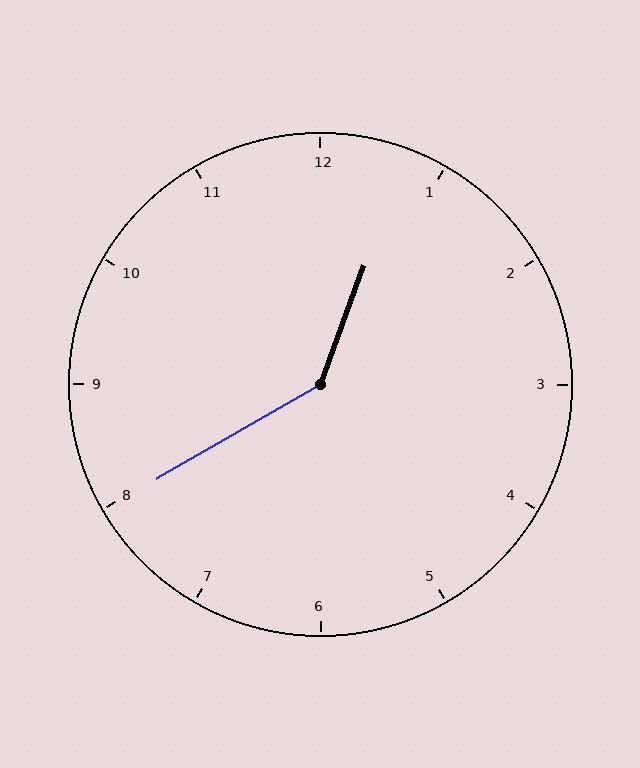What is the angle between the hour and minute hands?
Approximately 140 degrees.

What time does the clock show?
12:40.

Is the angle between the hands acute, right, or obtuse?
It is obtuse.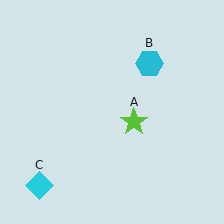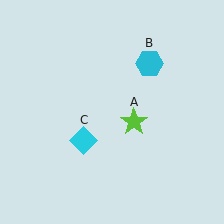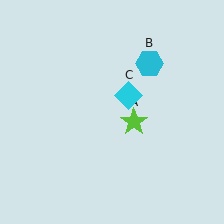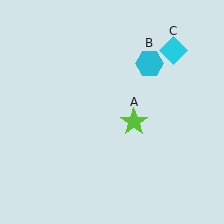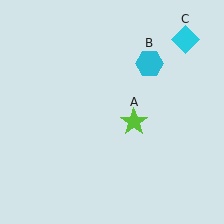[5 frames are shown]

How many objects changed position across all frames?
1 object changed position: cyan diamond (object C).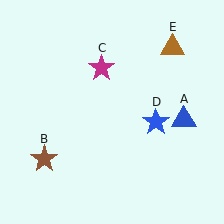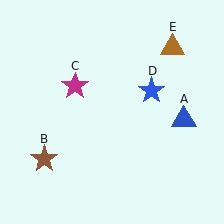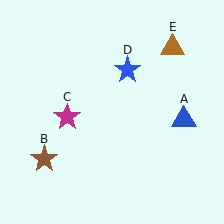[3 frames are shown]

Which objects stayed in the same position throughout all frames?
Blue triangle (object A) and brown star (object B) and brown triangle (object E) remained stationary.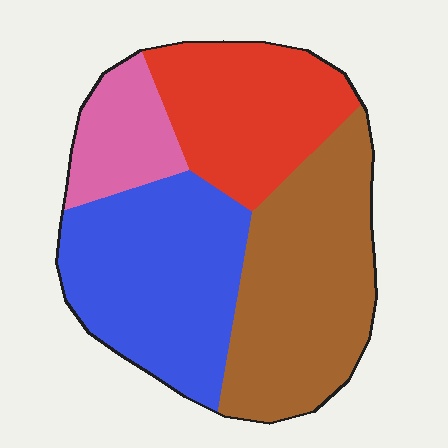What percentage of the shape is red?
Red takes up less than a quarter of the shape.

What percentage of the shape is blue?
Blue takes up about one third (1/3) of the shape.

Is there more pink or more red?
Red.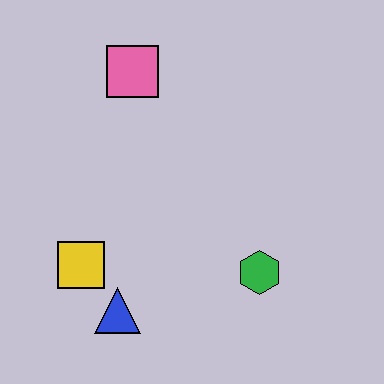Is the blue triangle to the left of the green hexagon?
Yes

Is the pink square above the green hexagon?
Yes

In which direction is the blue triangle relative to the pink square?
The blue triangle is below the pink square.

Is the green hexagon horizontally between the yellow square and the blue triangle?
No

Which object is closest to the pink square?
The yellow square is closest to the pink square.